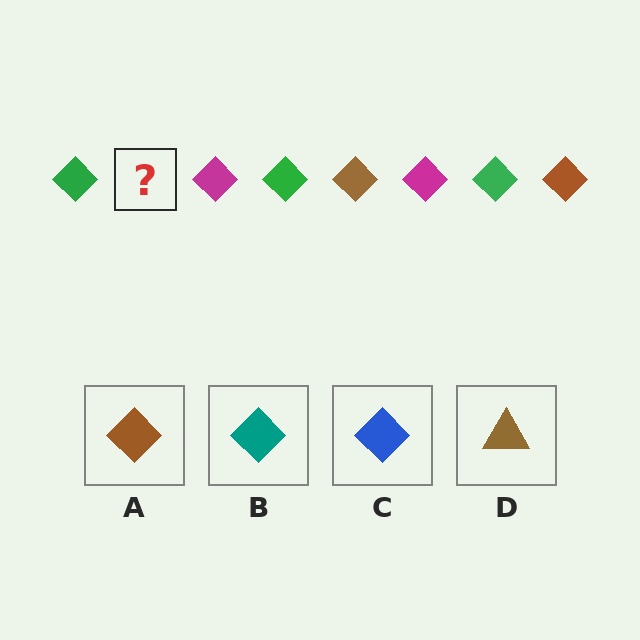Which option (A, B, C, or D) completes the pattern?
A.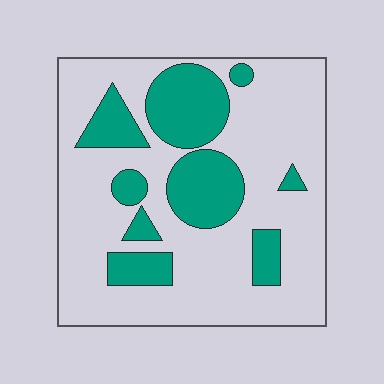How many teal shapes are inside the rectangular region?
9.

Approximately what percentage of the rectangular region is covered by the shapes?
Approximately 25%.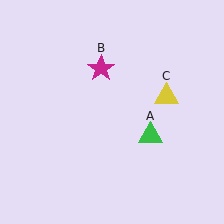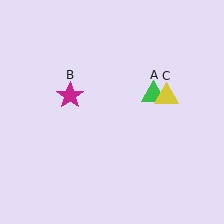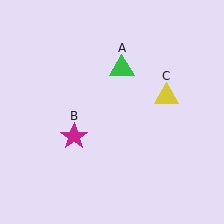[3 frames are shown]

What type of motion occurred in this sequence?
The green triangle (object A), magenta star (object B) rotated counterclockwise around the center of the scene.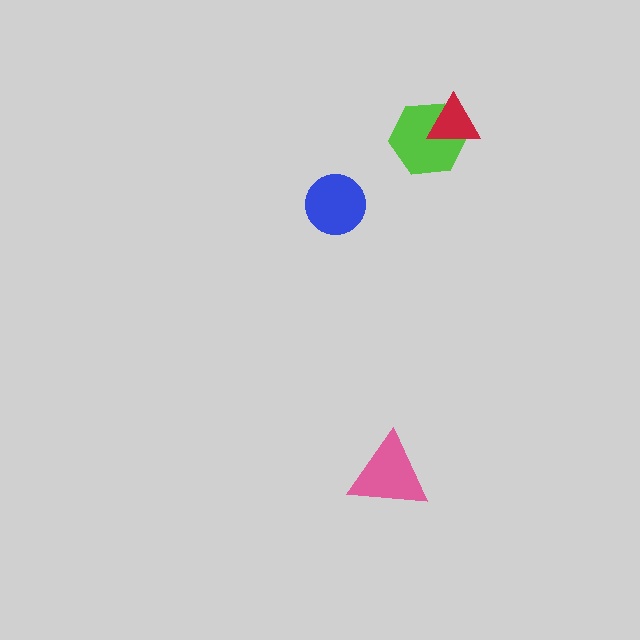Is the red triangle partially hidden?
No, no other shape covers it.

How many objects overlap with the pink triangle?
0 objects overlap with the pink triangle.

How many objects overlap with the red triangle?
1 object overlaps with the red triangle.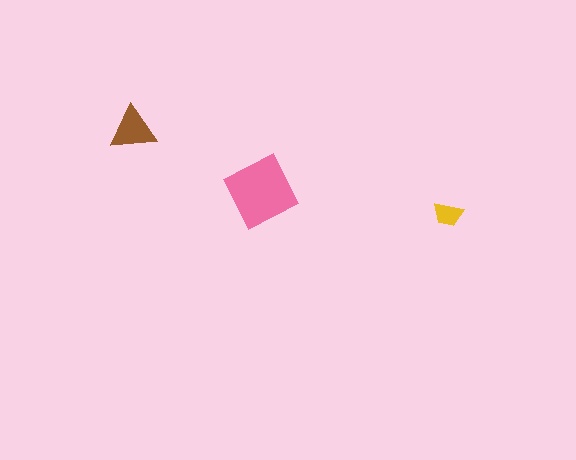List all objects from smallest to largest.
The yellow trapezoid, the brown triangle, the pink diamond.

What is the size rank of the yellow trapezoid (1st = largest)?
3rd.